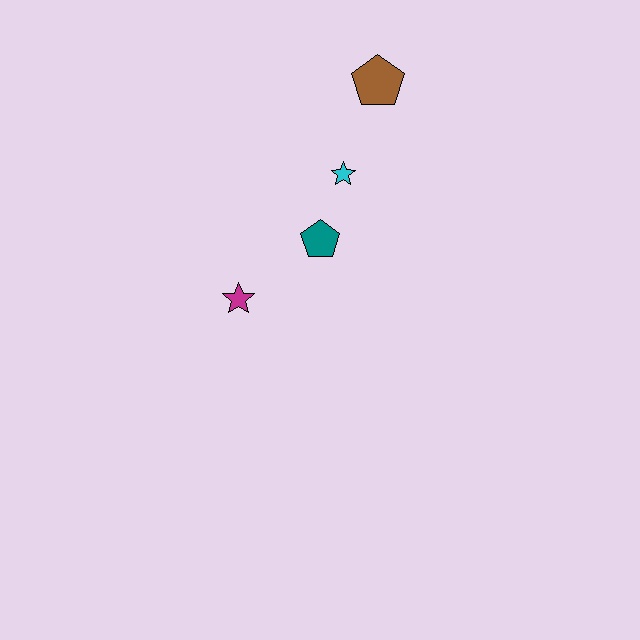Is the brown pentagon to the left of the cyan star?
No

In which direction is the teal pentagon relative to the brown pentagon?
The teal pentagon is below the brown pentagon.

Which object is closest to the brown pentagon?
The cyan star is closest to the brown pentagon.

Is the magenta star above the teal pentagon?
No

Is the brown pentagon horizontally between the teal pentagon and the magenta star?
No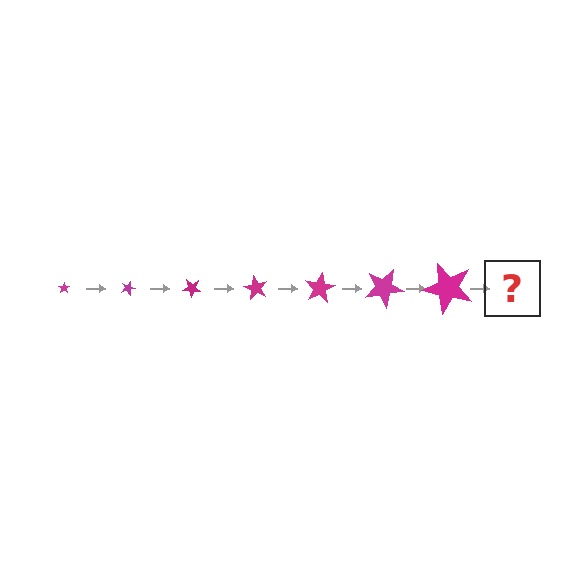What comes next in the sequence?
The next element should be a star, larger than the previous one and rotated 140 degrees from the start.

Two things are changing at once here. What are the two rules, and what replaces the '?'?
The two rules are that the star grows larger each step and it rotates 20 degrees each step. The '?' should be a star, larger than the previous one and rotated 140 degrees from the start.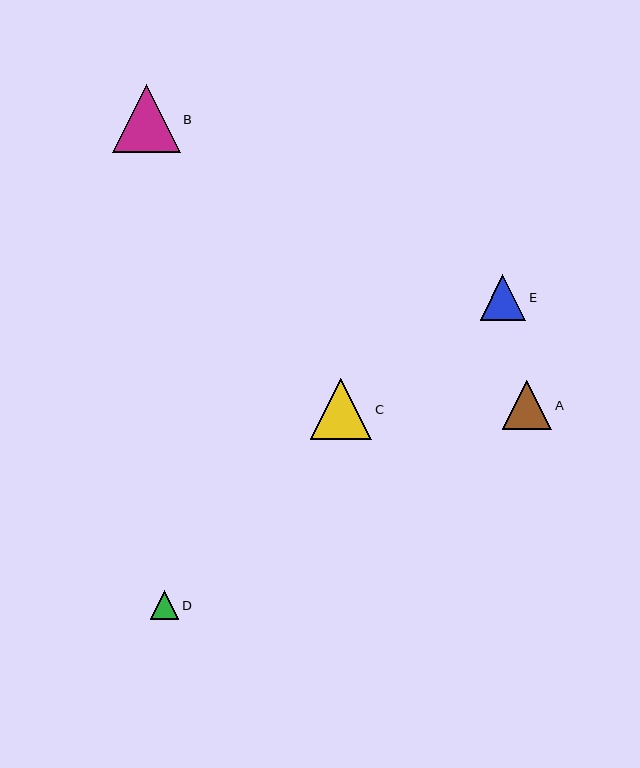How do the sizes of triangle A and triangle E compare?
Triangle A and triangle E are approximately the same size.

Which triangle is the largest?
Triangle B is the largest with a size of approximately 68 pixels.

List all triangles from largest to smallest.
From largest to smallest: B, C, A, E, D.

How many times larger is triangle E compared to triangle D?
Triangle E is approximately 1.6 times the size of triangle D.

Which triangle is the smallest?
Triangle D is the smallest with a size of approximately 28 pixels.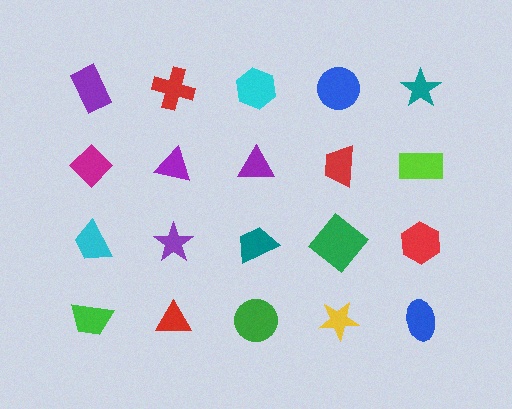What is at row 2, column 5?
A lime rectangle.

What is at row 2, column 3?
A purple triangle.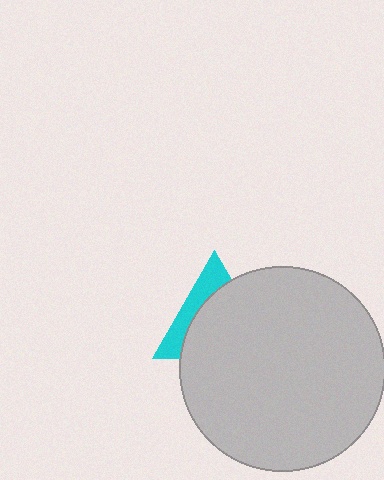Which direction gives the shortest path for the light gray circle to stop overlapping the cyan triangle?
Moving toward the lower-right gives the shortest separation.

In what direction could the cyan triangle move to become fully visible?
The cyan triangle could move toward the upper-left. That would shift it out from behind the light gray circle entirely.